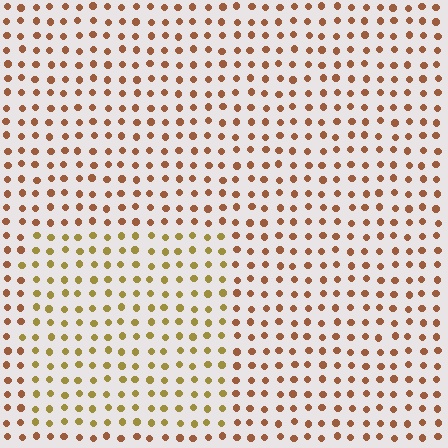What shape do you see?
I see a rectangle.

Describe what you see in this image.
The image is filled with small brown elements in a uniform arrangement. A rectangle-shaped region is visible where the elements are tinted to a slightly different hue, forming a subtle color boundary.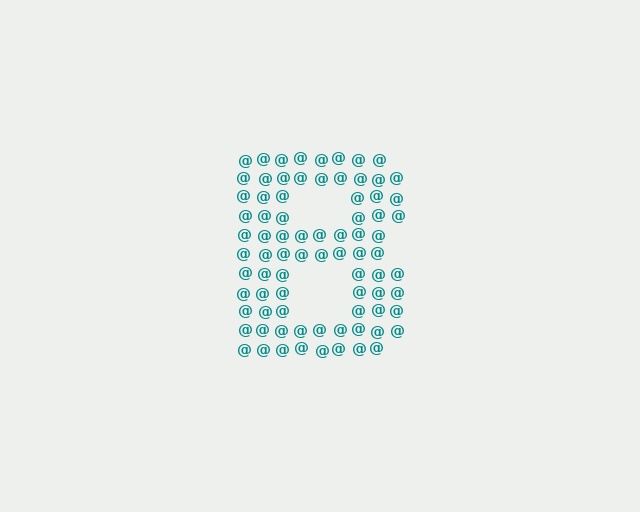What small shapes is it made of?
It is made of small at signs.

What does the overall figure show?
The overall figure shows the letter B.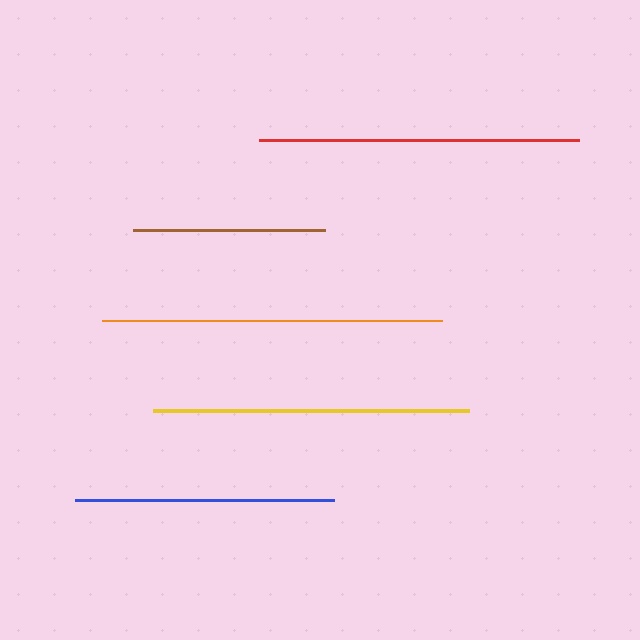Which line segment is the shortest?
The brown line is the shortest at approximately 192 pixels.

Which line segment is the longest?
The orange line is the longest at approximately 340 pixels.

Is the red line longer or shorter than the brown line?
The red line is longer than the brown line.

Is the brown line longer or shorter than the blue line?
The blue line is longer than the brown line.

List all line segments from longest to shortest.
From longest to shortest: orange, red, yellow, blue, brown.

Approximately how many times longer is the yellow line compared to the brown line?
The yellow line is approximately 1.6 times the length of the brown line.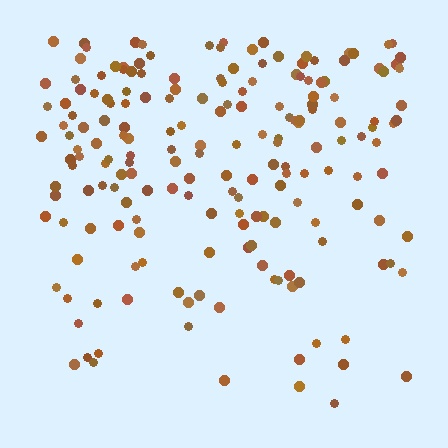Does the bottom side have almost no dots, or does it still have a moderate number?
Still a moderate number, just noticeably fewer than the top.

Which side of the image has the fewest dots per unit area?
The bottom.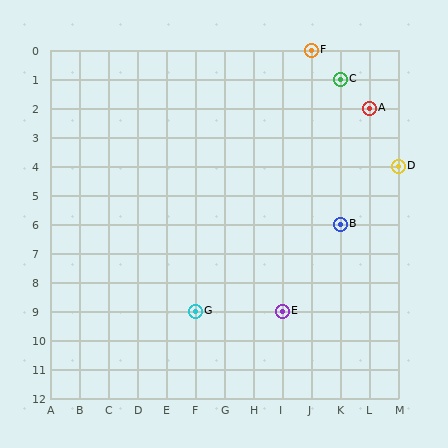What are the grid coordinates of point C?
Point C is at grid coordinates (K, 1).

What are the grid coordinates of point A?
Point A is at grid coordinates (L, 2).